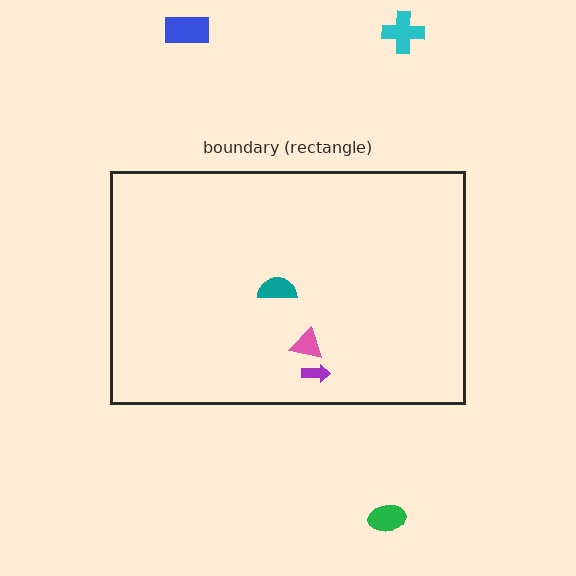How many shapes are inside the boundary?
3 inside, 3 outside.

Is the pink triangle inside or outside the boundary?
Inside.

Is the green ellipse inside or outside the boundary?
Outside.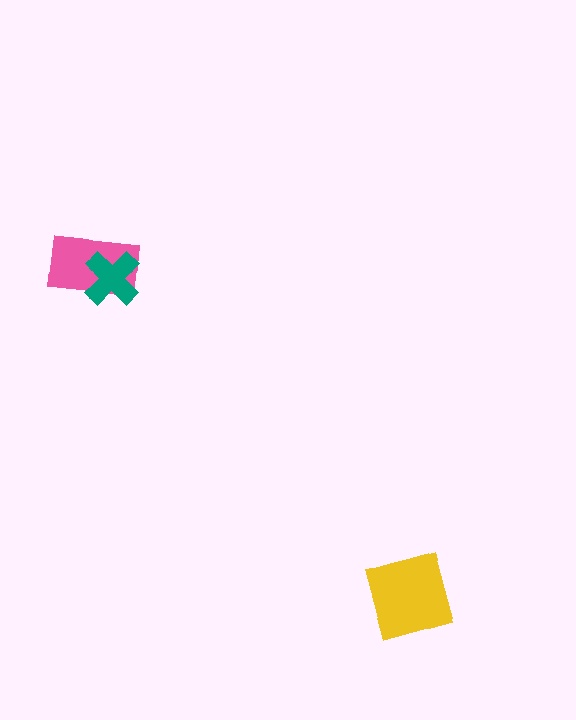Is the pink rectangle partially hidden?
Yes, it is partially covered by another shape.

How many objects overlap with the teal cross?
1 object overlaps with the teal cross.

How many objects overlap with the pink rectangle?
1 object overlaps with the pink rectangle.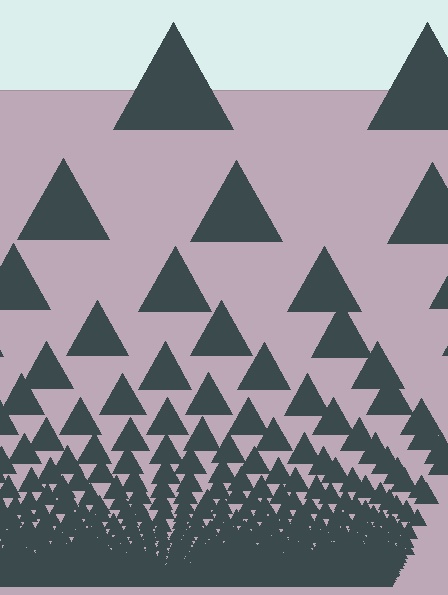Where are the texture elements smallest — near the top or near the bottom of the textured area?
Near the bottom.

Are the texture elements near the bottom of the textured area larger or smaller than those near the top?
Smaller. The gradient is inverted — elements near the bottom are smaller and denser.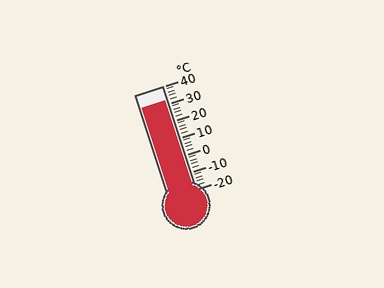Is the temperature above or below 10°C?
The temperature is above 10°C.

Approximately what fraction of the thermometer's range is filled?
The thermometer is filled to approximately 85% of its range.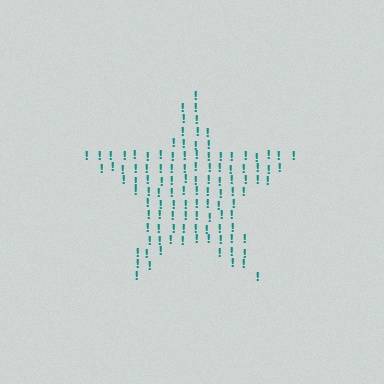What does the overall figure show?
The overall figure shows a star.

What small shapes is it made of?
It is made of small exclamation marks.